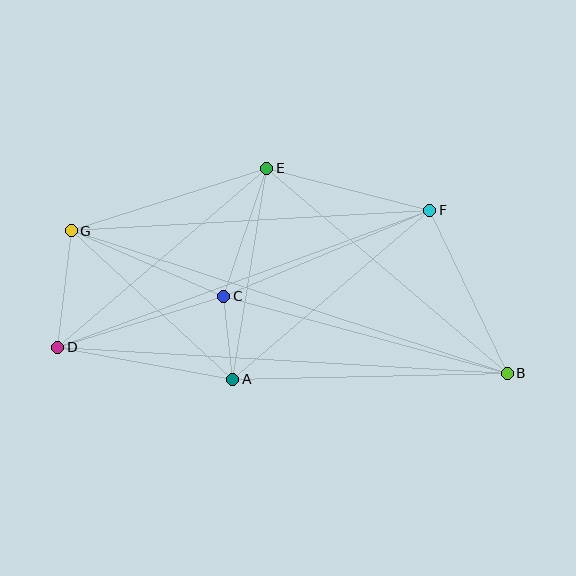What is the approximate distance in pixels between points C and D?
The distance between C and D is approximately 174 pixels.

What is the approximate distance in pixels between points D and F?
The distance between D and F is approximately 397 pixels.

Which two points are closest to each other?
Points A and C are closest to each other.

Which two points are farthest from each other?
Points B and G are farthest from each other.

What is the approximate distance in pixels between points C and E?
The distance between C and E is approximately 135 pixels.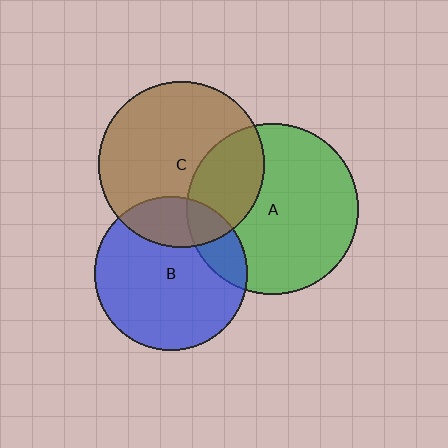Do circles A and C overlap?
Yes.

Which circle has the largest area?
Circle A (green).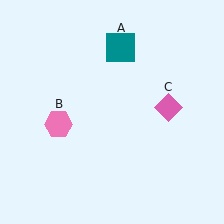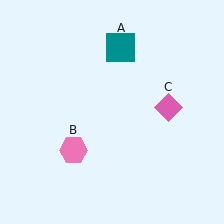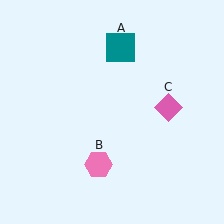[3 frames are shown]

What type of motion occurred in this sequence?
The pink hexagon (object B) rotated counterclockwise around the center of the scene.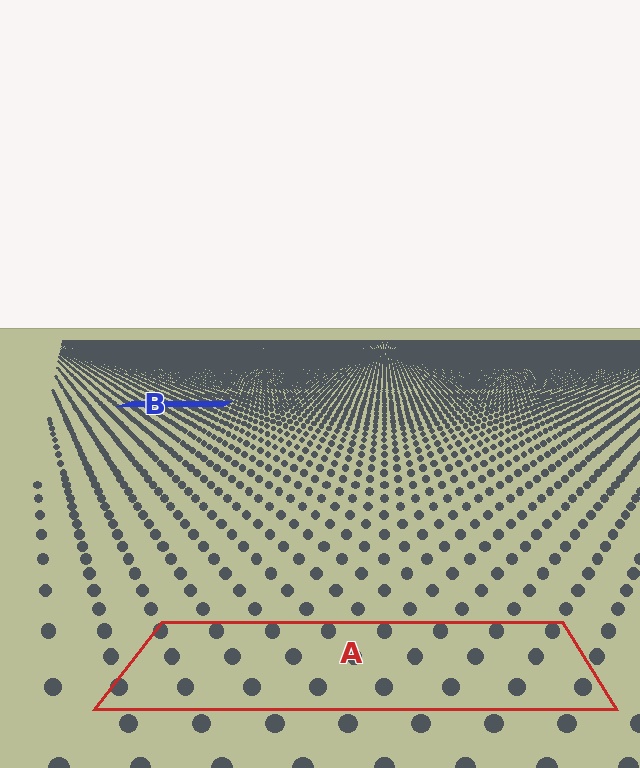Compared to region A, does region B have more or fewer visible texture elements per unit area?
Region B has more texture elements per unit area — they are packed more densely because it is farther away.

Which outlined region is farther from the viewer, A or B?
Region B is farther from the viewer — the texture elements inside it appear smaller and more densely packed.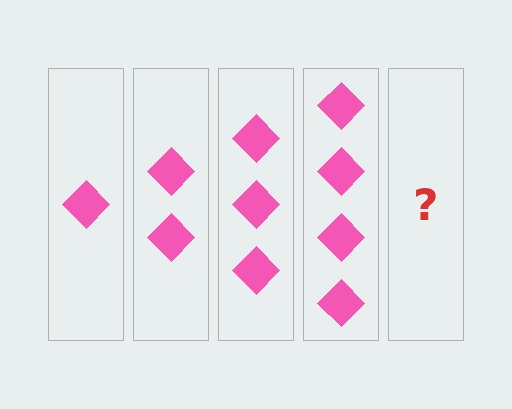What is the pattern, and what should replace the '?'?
The pattern is that each step adds one more diamond. The '?' should be 5 diamonds.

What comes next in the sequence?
The next element should be 5 diamonds.